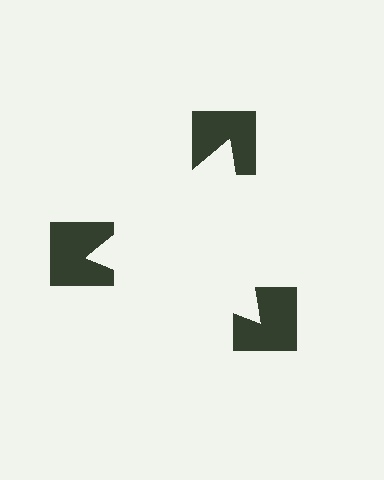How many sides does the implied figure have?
3 sides.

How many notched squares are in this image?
There are 3 — one at each vertex of the illusory triangle.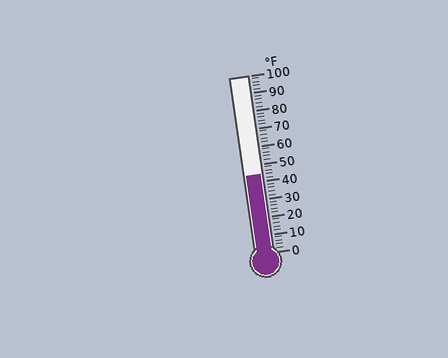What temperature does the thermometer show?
The thermometer shows approximately 44°F.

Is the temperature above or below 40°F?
The temperature is above 40°F.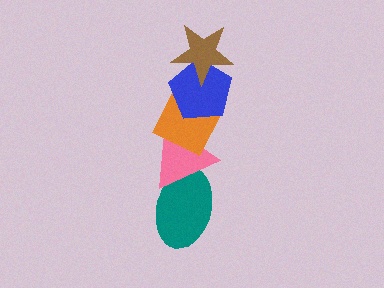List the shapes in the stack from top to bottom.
From top to bottom: the brown star, the blue pentagon, the orange diamond, the pink triangle, the teal ellipse.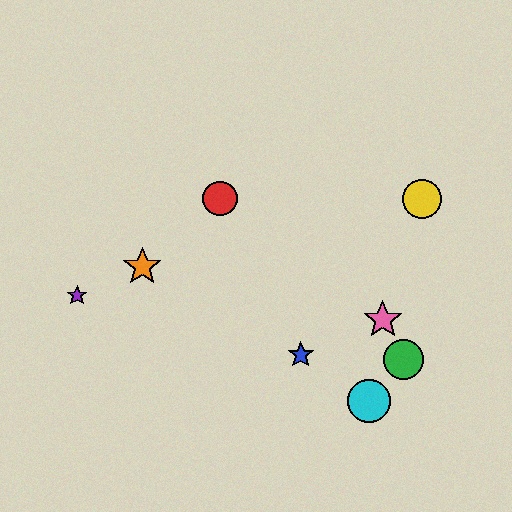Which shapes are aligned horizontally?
The red circle, the yellow circle are aligned horizontally.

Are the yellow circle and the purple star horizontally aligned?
No, the yellow circle is at y≈199 and the purple star is at y≈296.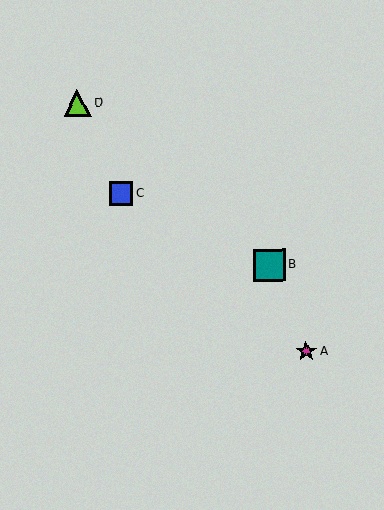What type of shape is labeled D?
Shape D is a lime triangle.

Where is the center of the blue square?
The center of the blue square is at (121, 193).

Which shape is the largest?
The teal square (labeled B) is the largest.